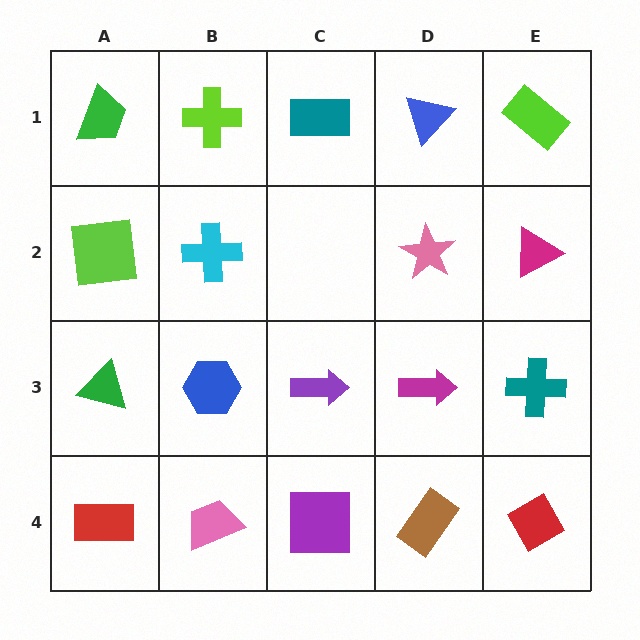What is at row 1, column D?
A blue triangle.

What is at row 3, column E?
A teal cross.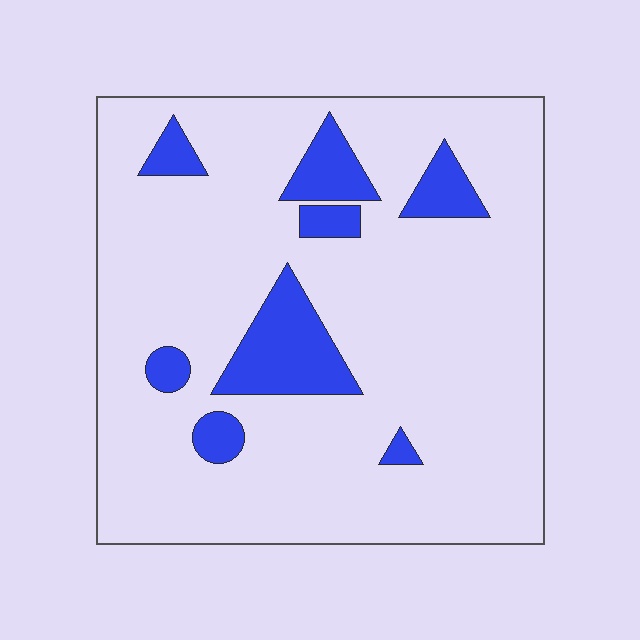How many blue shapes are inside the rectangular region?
8.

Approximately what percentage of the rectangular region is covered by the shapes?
Approximately 15%.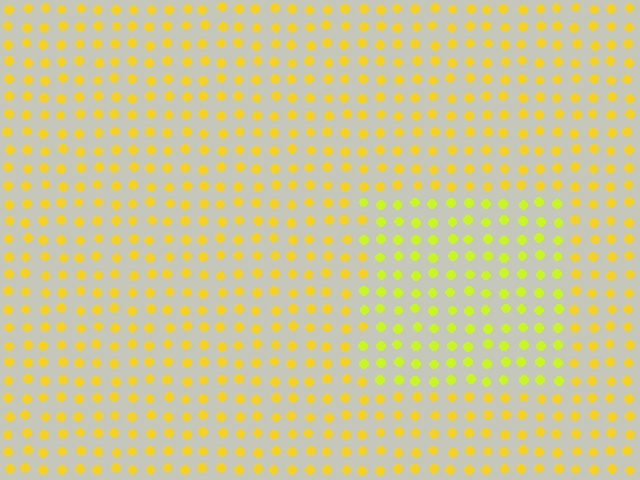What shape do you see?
I see a rectangle.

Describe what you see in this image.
The image is filled with small yellow elements in a uniform arrangement. A rectangle-shaped region is visible where the elements are tinted to a slightly different hue, forming a subtle color boundary.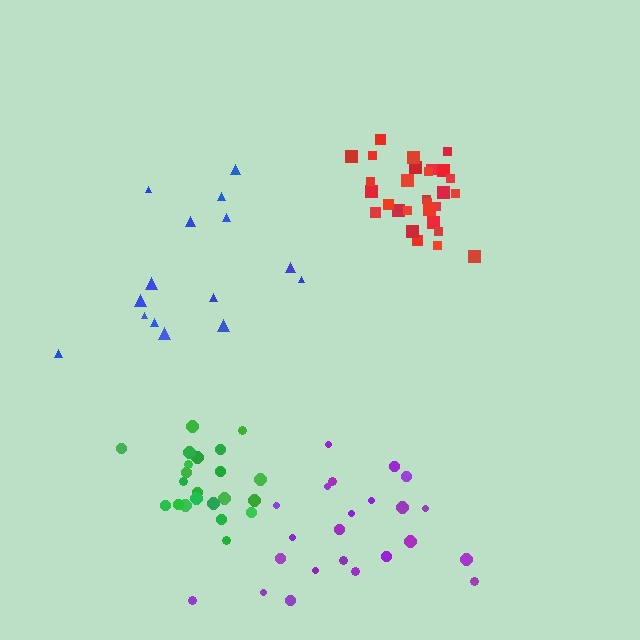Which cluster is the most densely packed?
Red.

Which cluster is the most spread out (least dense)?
Blue.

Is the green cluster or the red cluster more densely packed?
Red.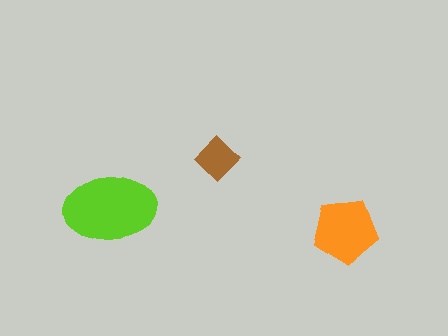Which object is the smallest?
The brown diamond.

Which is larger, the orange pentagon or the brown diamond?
The orange pentagon.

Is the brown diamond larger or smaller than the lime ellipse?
Smaller.